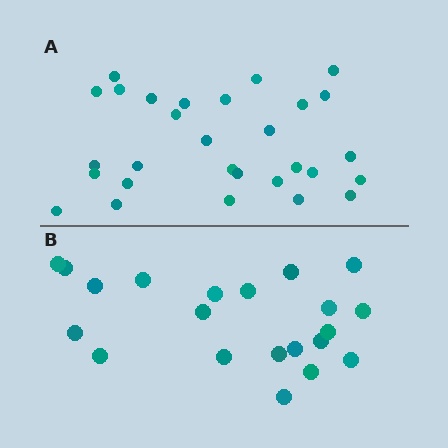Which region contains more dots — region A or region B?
Region A (the top region) has more dots.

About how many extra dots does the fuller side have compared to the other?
Region A has roughly 8 or so more dots than region B.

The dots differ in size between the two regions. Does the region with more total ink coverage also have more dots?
No. Region B has more total ink coverage because its dots are larger, but region A actually contains more individual dots. Total area can be misleading — the number of items is what matters here.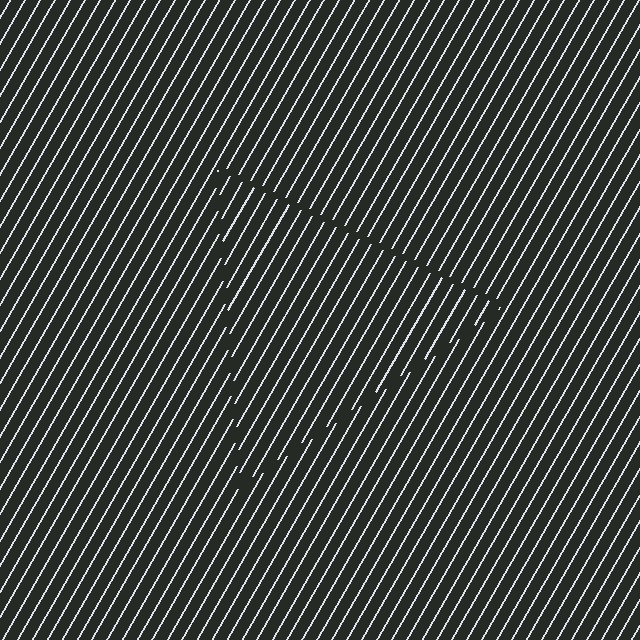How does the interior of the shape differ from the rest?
The interior of the shape contains the same grating, shifted by half a period — the contour is defined by the phase discontinuity where line-ends from the inner and outer gratings abut.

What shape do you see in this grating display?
An illusory triangle. The interior of the shape contains the same grating, shifted by half a period — the contour is defined by the phase discontinuity where line-ends from the inner and outer gratings abut.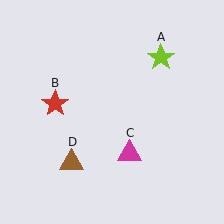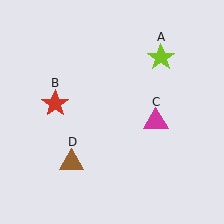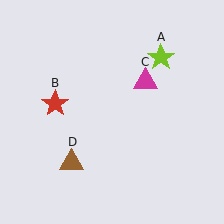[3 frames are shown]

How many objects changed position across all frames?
1 object changed position: magenta triangle (object C).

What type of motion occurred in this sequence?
The magenta triangle (object C) rotated counterclockwise around the center of the scene.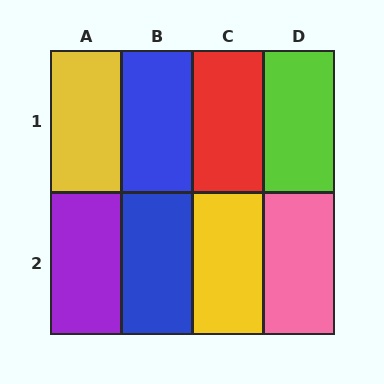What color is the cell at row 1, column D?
Lime.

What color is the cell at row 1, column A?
Yellow.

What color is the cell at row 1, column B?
Blue.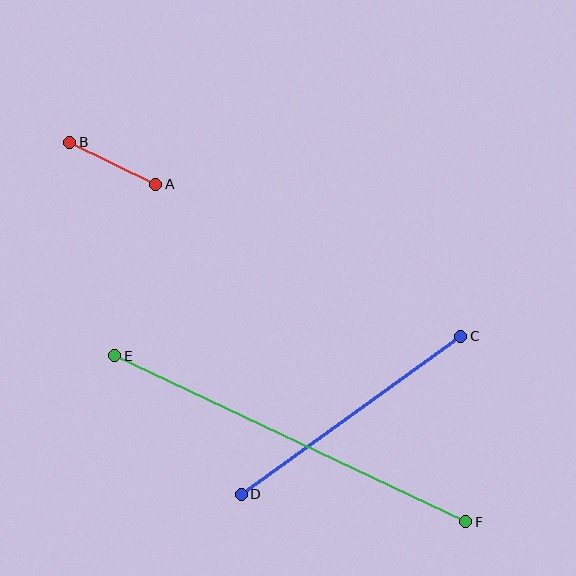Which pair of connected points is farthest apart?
Points E and F are farthest apart.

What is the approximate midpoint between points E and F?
The midpoint is at approximately (290, 439) pixels.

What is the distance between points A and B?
The distance is approximately 96 pixels.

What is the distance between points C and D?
The distance is approximately 270 pixels.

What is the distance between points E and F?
The distance is approximately 388 pixels.